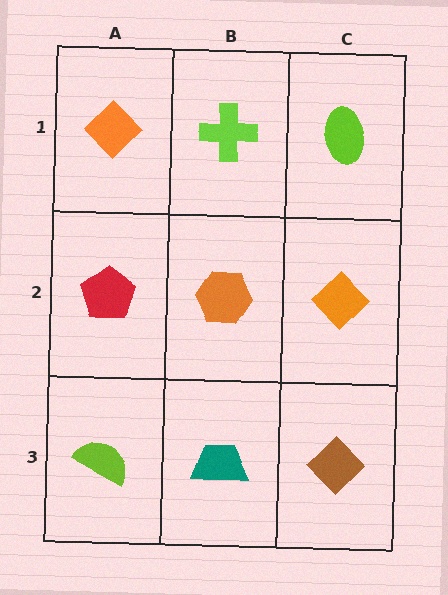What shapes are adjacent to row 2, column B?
A lime cross (row 1, column B), a teal trapezoid (row 3, column B), a red pentagon (row 2, column A), an orange diamond (row 2, column C).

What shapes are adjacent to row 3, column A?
A red pentagon (row 2, column A), a teal trapezoid (row 3, column B).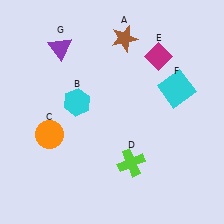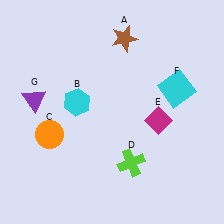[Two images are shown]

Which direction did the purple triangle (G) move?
The purple triangle (G) moved down.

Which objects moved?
The objects that moved are: the magenta diamond (E), the purple triangle (G).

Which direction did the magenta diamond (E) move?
The magenta diamond (E) moved down.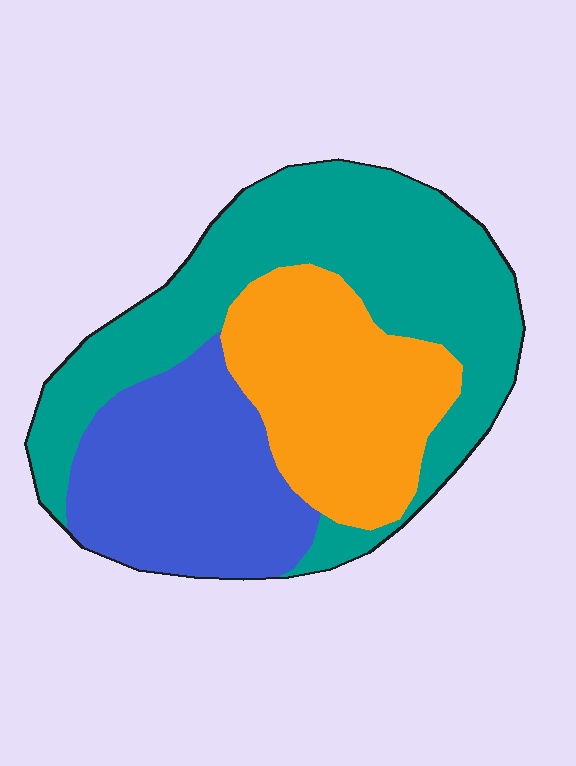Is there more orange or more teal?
Teal.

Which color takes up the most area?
Teal, at roughly 45%.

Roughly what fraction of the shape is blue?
Blue covers 28% of the shape.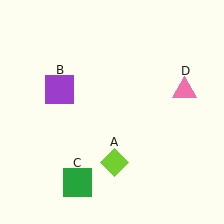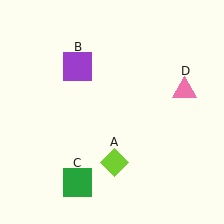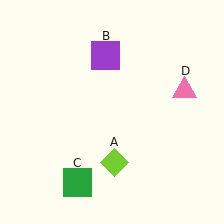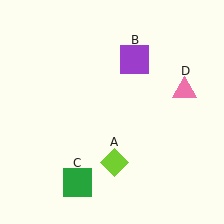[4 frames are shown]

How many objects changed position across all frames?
1 object changed position: purple square (object B).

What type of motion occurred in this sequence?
The purple square (object B) rotated clockwise around the center of the scene.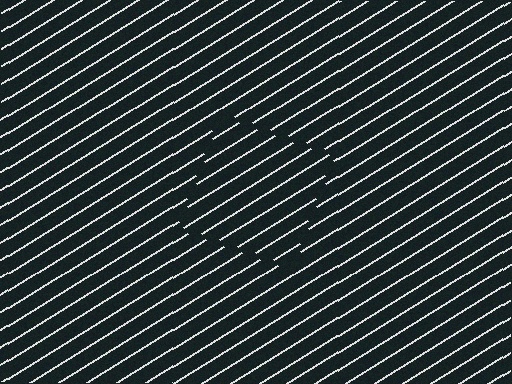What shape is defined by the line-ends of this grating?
An illusory square. The interior of the shape contains the same grating, shifted by half a period — the contour is defined by the phase discontinuity where line-ends from the inner and outer gratings abut.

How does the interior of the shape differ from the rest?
The interior of the shape contains the same grating, shifted by half a period — the contour is defined by the phase discontinuity where line-ends from the inner and outer gratings abut.